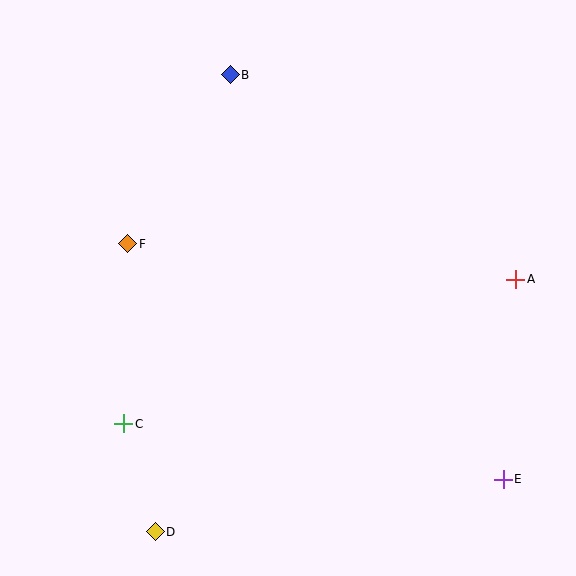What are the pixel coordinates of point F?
Point F is at (128, 244).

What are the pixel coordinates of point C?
Point C is at (124, 424).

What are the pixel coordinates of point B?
Point B is at (230, 75).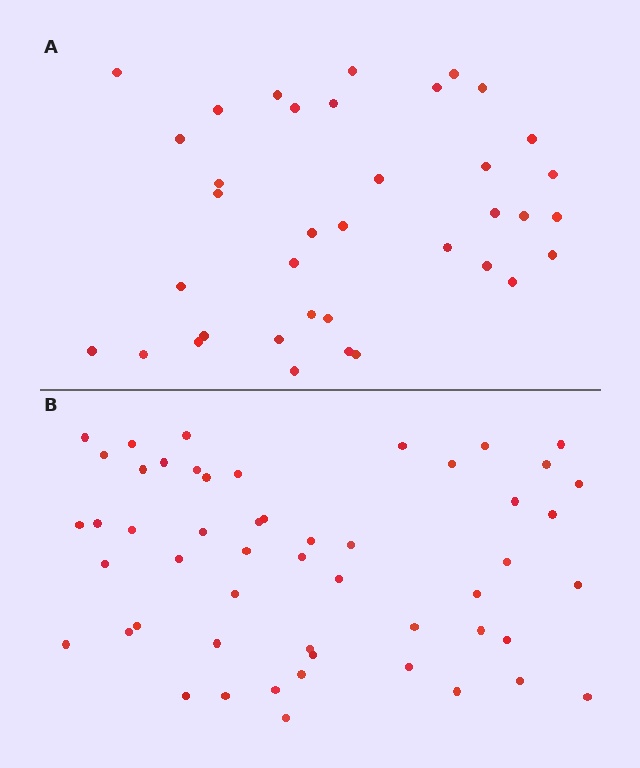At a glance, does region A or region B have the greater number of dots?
Region B (the bottom region) has more dots.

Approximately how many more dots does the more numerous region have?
Region B has approximately 15 more dots than region A.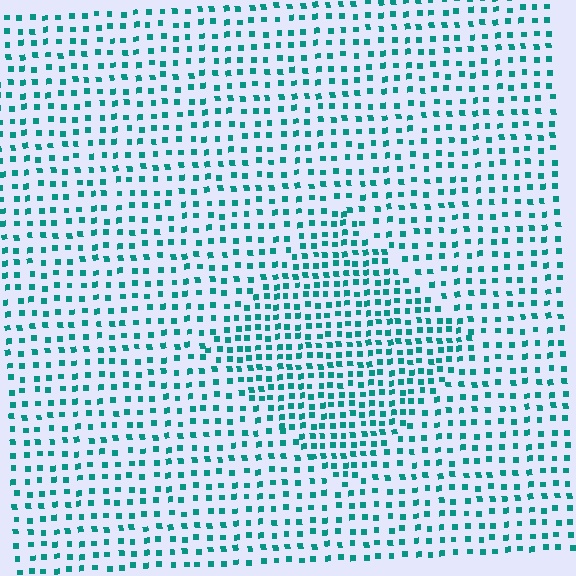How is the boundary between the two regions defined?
The boundary is defined by a change in element density (approximately 1.6x ratio). All elements are the same color, size, and shape.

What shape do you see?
I see a diamond.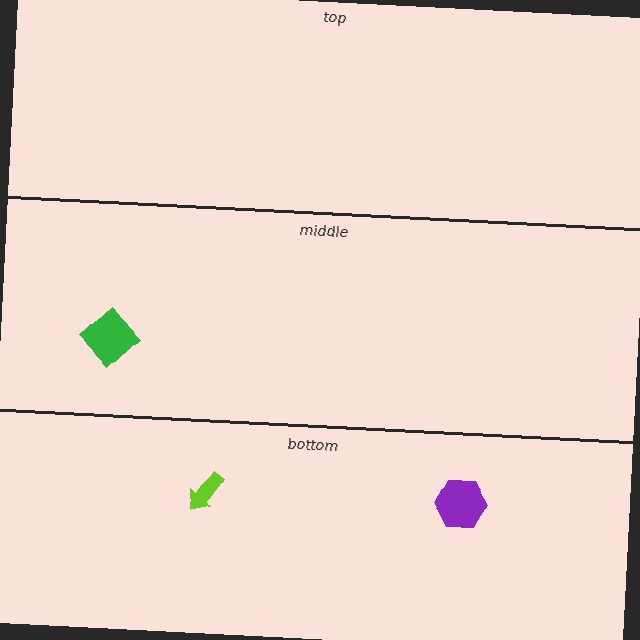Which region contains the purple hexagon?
The bottom region.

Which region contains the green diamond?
The middle region.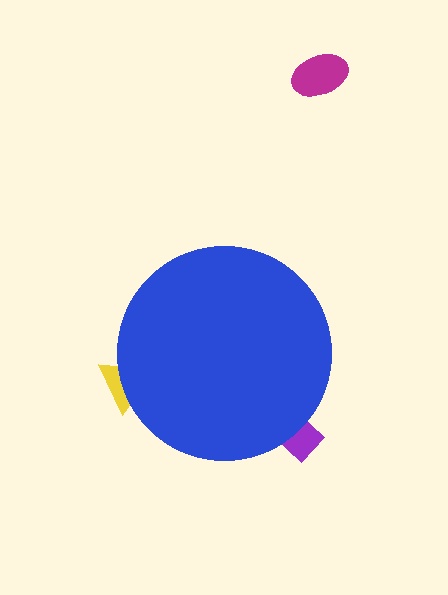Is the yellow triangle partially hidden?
Yes, the yellow triangle is partially hidden behind the blue circle.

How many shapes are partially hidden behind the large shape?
2 shapes are partially hidden.